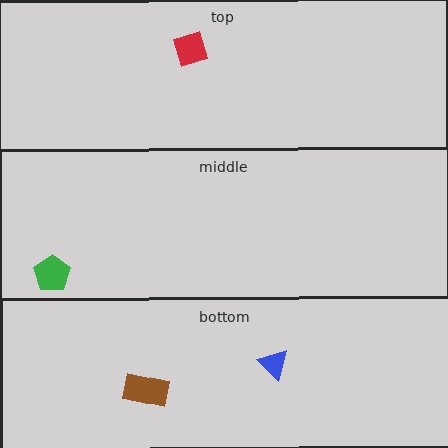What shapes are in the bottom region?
The blue triangle, the brown rectangle.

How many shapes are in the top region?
1.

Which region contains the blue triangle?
The bottom region.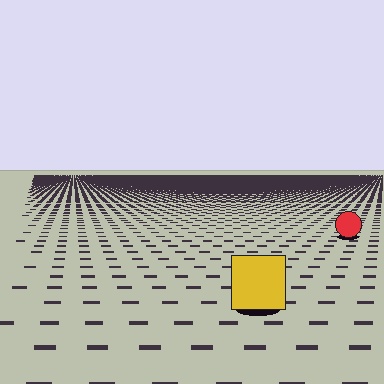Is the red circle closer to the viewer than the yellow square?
No. The yellow square is closer — you can tell from the texture gradient: the ground texture is coarser near it.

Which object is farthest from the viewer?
The red circle is farthest from the viewer. It appears smaller and the ground texture around it is denser.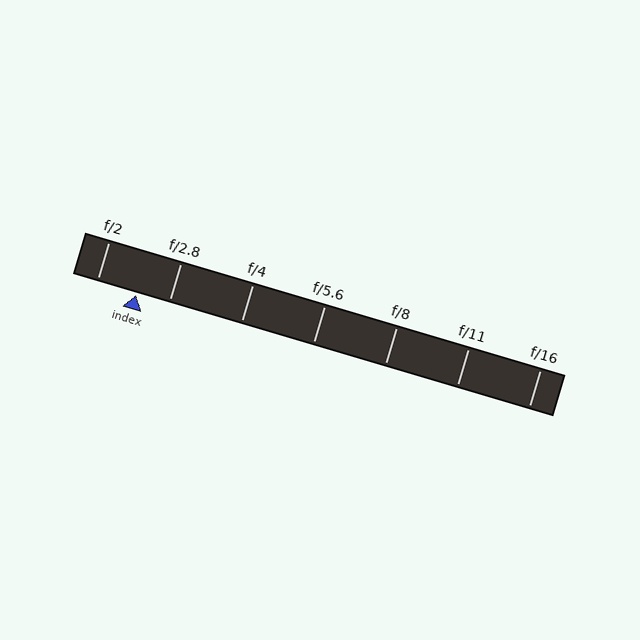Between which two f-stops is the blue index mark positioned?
The index mark is between f/2 and f/2.8.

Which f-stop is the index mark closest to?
The index mark is closest to f/2.8.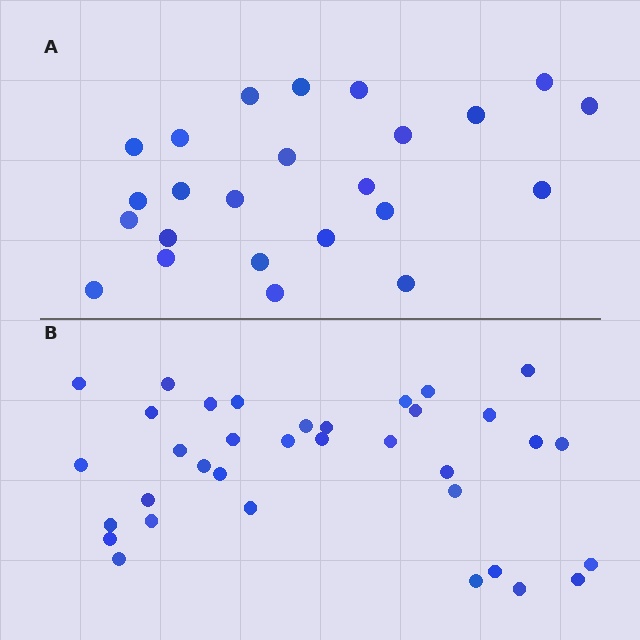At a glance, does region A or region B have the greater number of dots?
Region B (the bottom region) has more dots.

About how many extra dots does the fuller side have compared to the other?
Region B has roughly 12 or so more dots than region A.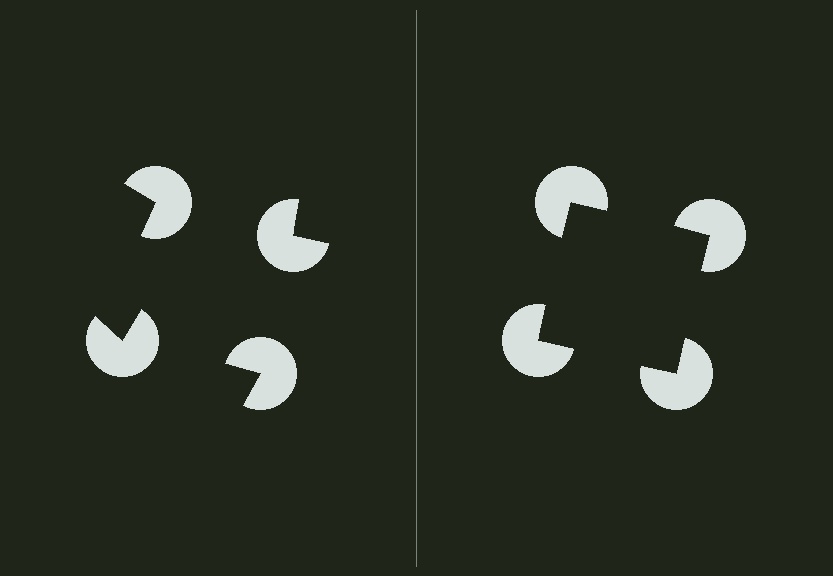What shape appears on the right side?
An illusory square.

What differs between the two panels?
The pac-man discs are positioned identically on both sides; only the wedge orientations differ. On the right they align to a square; on the left they are misaligned.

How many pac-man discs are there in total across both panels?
8 — 4 on each side.